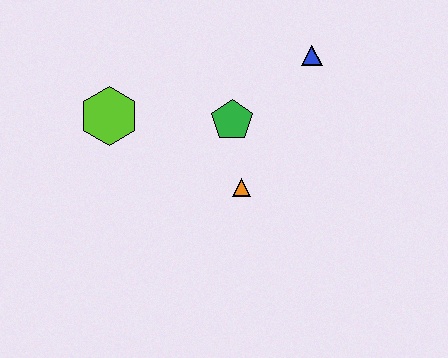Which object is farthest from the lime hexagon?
The blue triangle is farthest from the lime hexagon.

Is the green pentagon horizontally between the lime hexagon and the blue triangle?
Yes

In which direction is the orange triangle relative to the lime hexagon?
The orange triangle is to the right of the lime hexagon.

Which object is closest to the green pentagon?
The orange triangle is closest to the green pentagon.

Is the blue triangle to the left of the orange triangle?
No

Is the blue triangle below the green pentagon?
No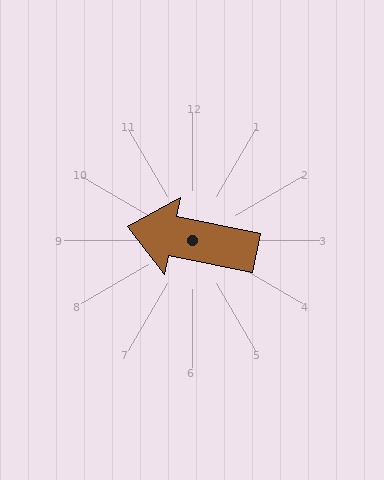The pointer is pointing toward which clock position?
Roughly 9 o'clock.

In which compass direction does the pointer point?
West.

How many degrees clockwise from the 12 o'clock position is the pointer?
Approximately 281 degrees.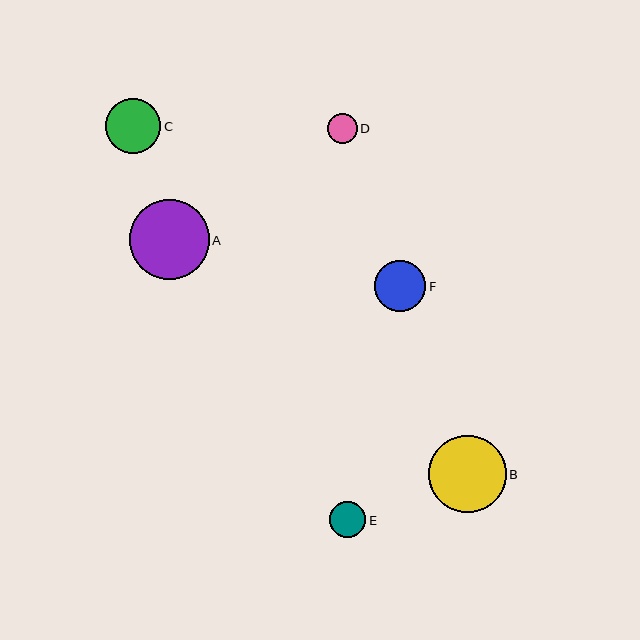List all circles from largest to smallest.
From largest to smallest: A, B, C, F, E, D.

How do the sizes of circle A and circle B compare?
Circle A and circle B are approximately the same size.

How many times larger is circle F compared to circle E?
Circle F is approximately 1.4 times the size of circle E.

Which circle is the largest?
Circle A is the largest with a size of approximately 80 pixels.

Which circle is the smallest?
Circle D is the smallest with a size of approximately 30 pixels.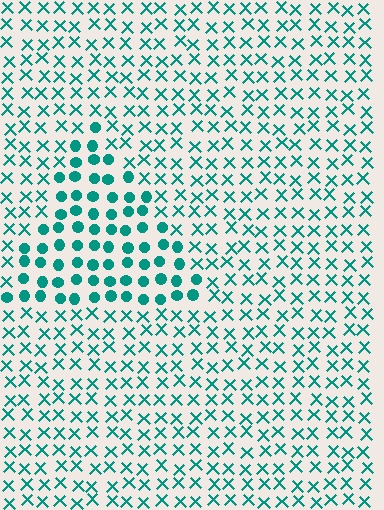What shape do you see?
I see a triangle.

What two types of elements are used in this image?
The image uses circles inside the triangle region and X marks outside it.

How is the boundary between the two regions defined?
The boundary is defined by a change in element shape: circles inside vs. X marks outside. All elements share the same color and spacing.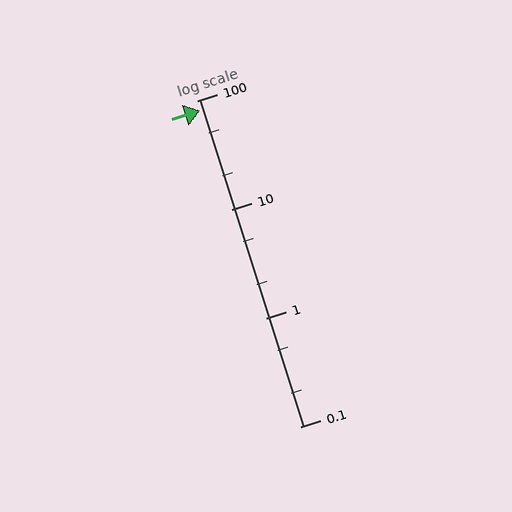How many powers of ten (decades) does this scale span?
The scale spans 3 decades, from 0.1 to 100.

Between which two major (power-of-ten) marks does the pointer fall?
The pointer is between 10 and 100.